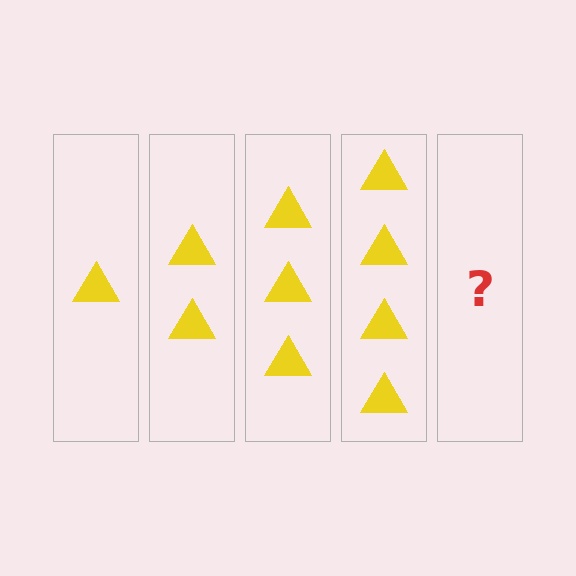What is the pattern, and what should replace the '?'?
The pattern is that each step adds one more triangle. The '?' should be 5 triangles.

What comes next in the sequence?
The next element should be 5 triangles.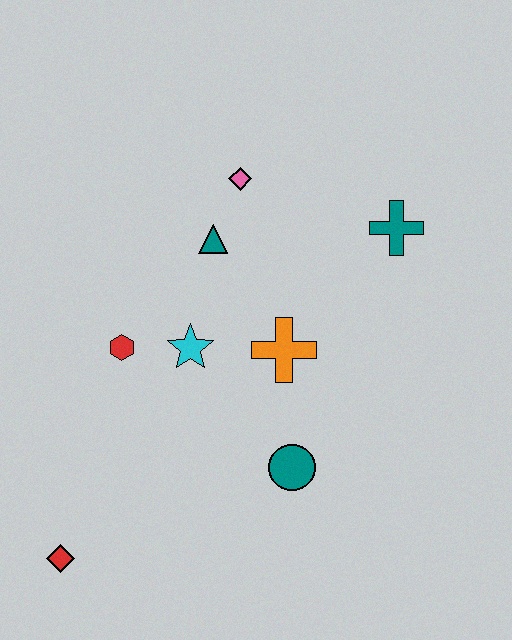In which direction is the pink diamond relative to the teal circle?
The pink diamond is above the teal circle.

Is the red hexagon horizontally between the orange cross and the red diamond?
Yes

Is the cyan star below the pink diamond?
Yes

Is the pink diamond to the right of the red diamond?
Yes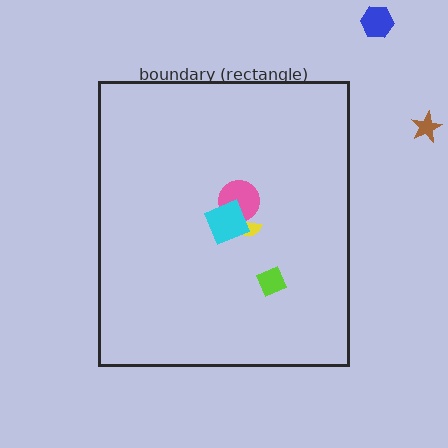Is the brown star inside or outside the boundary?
Outside.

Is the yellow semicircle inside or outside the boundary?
Inside.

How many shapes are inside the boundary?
4 inside, 2 outside.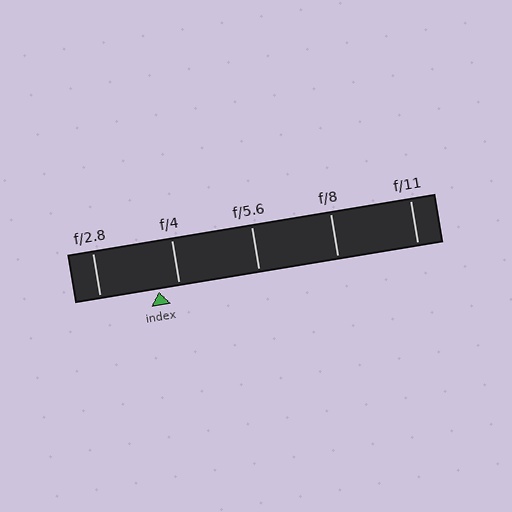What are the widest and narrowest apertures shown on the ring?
The widest aperture shown is f/2.8 and the narrowest is f/11.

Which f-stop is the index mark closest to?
The index mark is closest to f/4.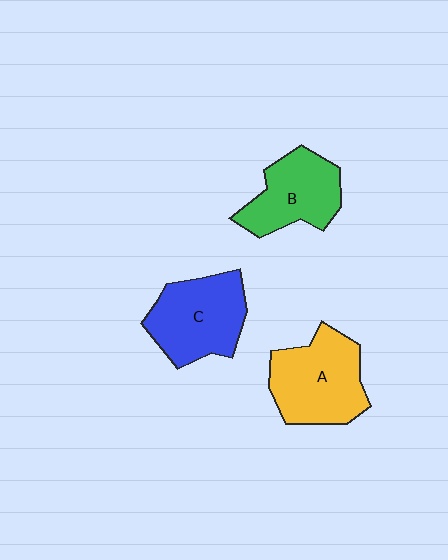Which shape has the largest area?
Shape A (yellow).